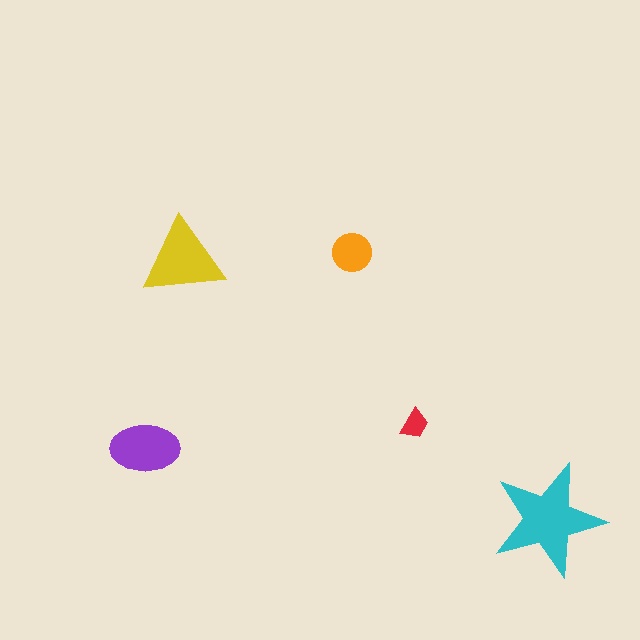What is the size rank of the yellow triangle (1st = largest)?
2nd.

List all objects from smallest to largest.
The red trapezoid, the orange circle, the purple ellipse, the yellow triangle, the cyan star.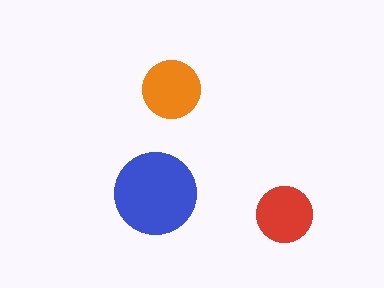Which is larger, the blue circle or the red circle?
The blue one.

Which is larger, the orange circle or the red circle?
The orange one.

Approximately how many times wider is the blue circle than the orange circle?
About 1.5 times wider.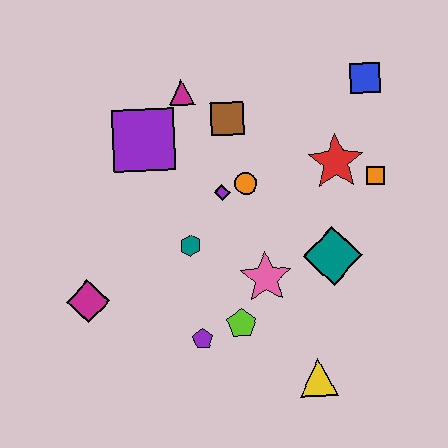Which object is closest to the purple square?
The magenta triangle is closest to the purple square.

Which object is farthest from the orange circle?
The yellow triangle is farthest from the orange circle.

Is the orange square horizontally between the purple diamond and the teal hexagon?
No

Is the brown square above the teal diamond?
Yes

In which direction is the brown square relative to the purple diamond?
The brown square is above the purple diamond.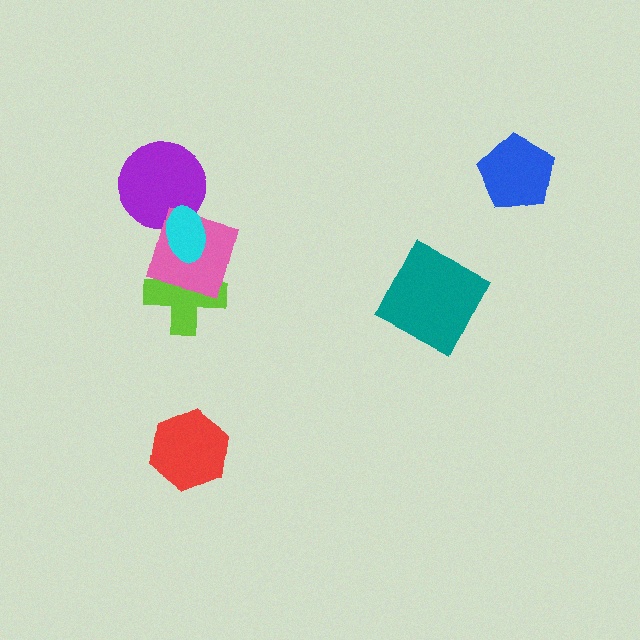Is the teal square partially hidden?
No, no other shape covers it.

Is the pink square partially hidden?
Yes, it is partially covered by another shape.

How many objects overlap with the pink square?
2 objects overlap with the pink square.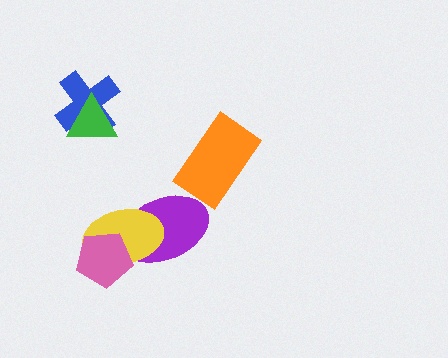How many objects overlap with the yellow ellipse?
2 objects overlap with the yellow ellipse.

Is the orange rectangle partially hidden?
No, no other shape covers it.